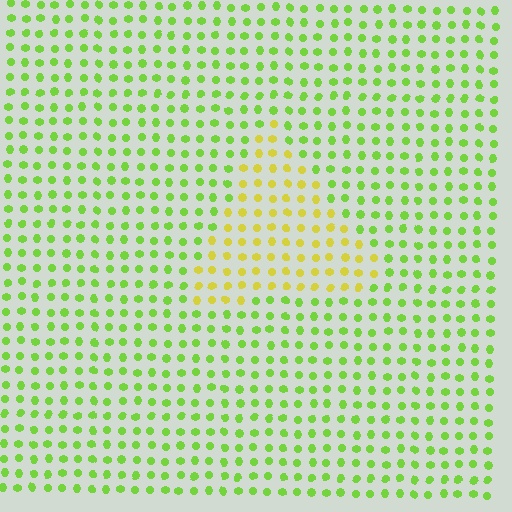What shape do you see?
I see a triangle.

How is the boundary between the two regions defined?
The boundary is defined purely by a slight shift in hue (about 40 degrees). Spacing, size, and orientation are identical on both sides.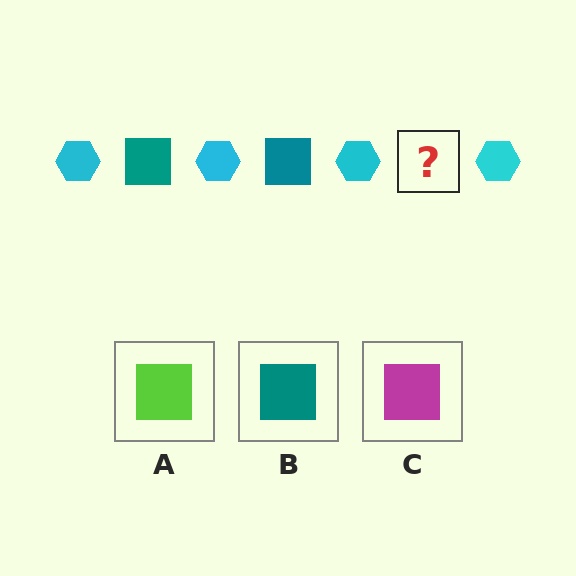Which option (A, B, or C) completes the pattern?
B.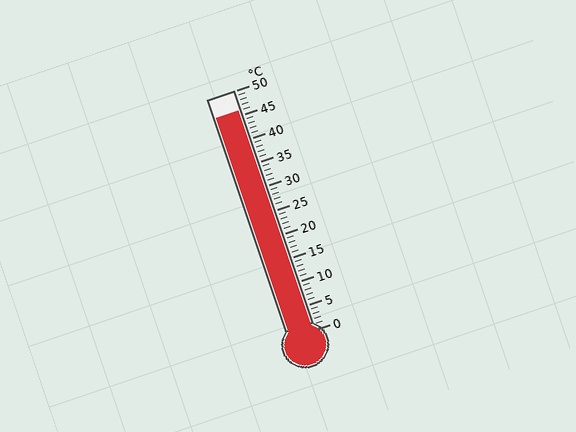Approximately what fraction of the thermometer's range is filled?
The thermometer is filled to approximately 90% of its range.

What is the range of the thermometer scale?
The thermometer scale ranges from 0°C to 50°C.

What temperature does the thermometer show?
The thermometer shows approximately 46°C.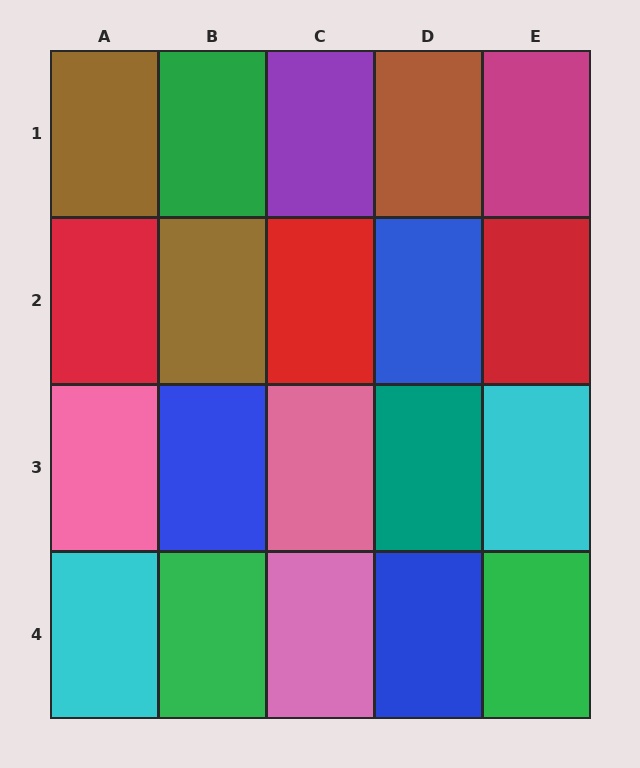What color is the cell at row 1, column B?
Green.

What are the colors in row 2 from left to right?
Red, brown, red, blue, red.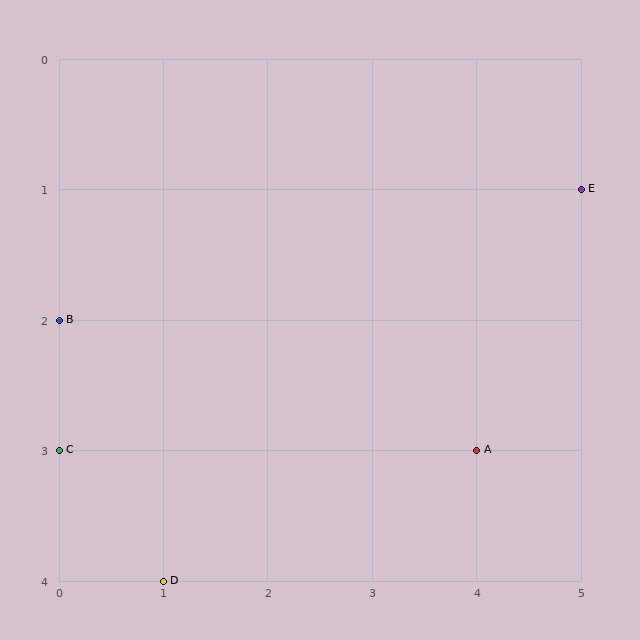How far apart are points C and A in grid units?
Points C and A are 4 columns apart.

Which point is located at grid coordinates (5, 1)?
Point E is at (5, 1).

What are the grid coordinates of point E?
Point E is at grid coordinates (5, 1).